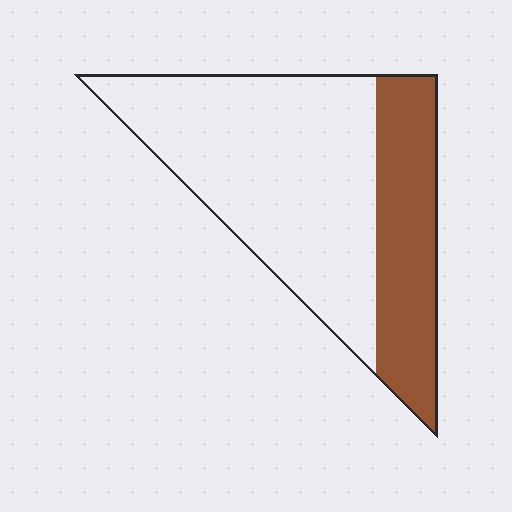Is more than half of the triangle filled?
No.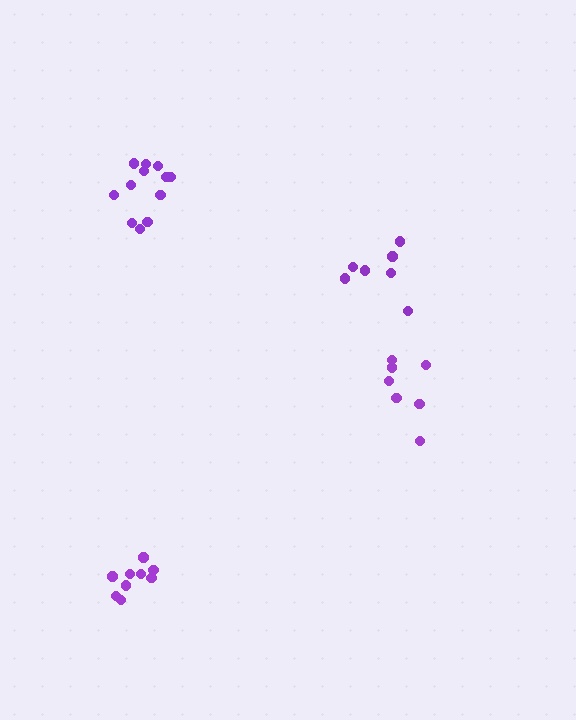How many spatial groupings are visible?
There are 4 spatial groupings.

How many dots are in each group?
Group 1: 9 dots, Group 2: 7 dots, Group 3: 12 dots, Group 4: 7 dots (35 total).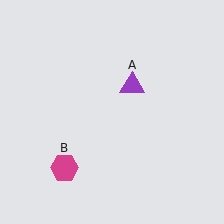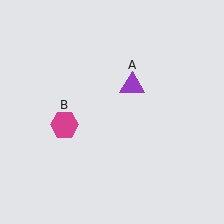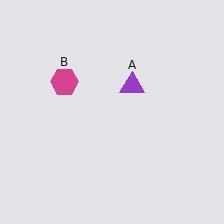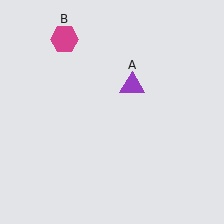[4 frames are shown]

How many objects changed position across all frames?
1 object changed position: magenta hexagon (object B).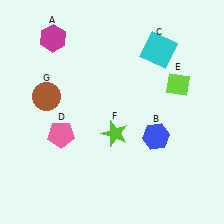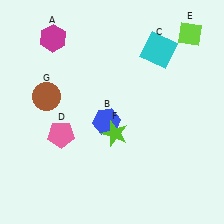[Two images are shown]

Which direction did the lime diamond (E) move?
The lime diamond (E) moved up.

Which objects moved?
The objects that moved are: the blue hexagon (B), the lime diamond (E).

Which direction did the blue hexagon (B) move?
The blue hexagon (B) moved left.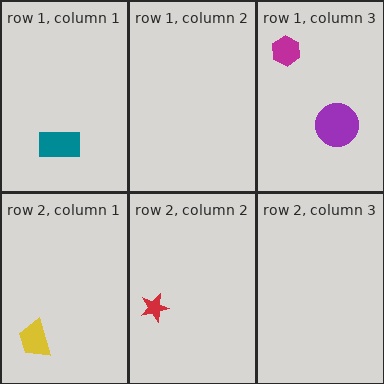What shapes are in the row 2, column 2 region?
The red star.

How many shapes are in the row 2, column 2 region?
1.